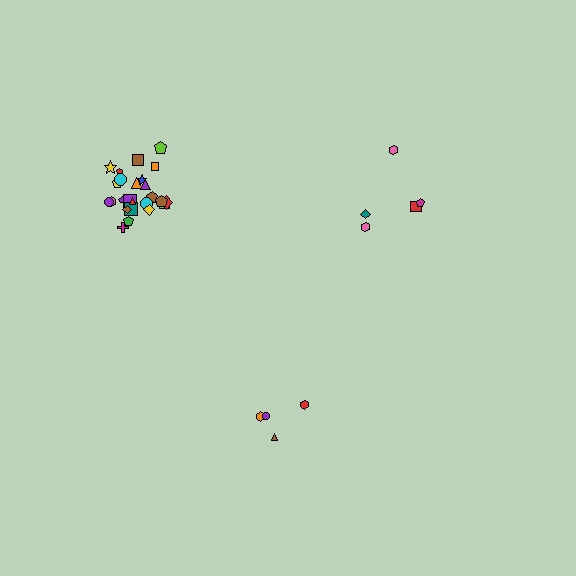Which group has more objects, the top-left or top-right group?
The top-left group.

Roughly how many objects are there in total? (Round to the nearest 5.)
Roughly 35 objects in total.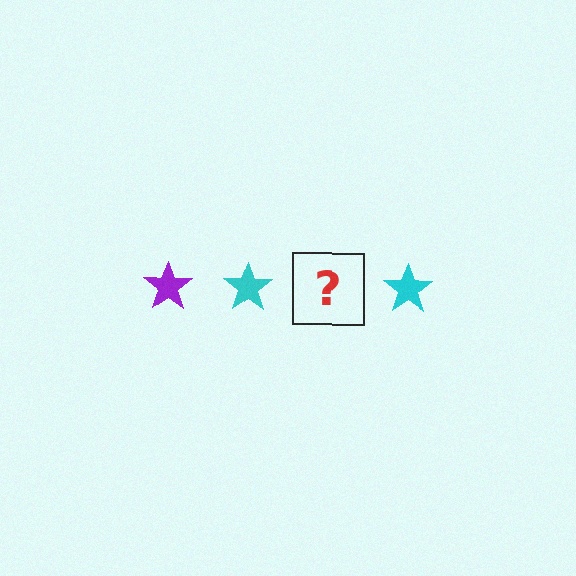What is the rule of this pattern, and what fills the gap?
The rule is that the pattern cycles through purple, cyan stars. The gap should be filled with a purple star.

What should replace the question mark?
The question mark should be replaced with a purple star.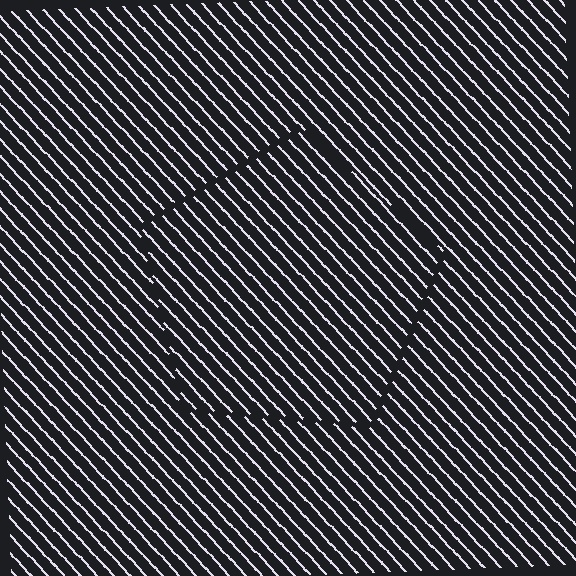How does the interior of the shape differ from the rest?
The interior of the shape contains the same grating, shifted by half a period — the contour is defined by the phase discontinuity where line-ends from the inner and outer gratings abut.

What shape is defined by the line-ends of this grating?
An illusory pentagon. The interior of the shape contains the same grating, shifted by half a period — the contour is defined by the phase discontinuity where line-ends from the inner and outer gratings abut.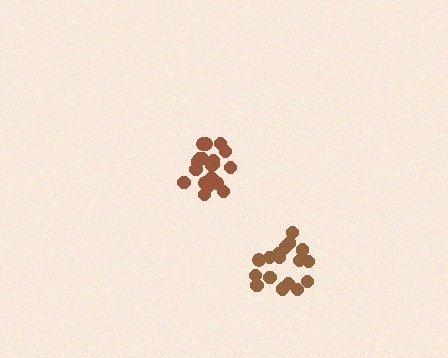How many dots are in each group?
Group 1: 19 dots, Group 2: 17 dots (36 total).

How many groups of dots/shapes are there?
There are 2 groups.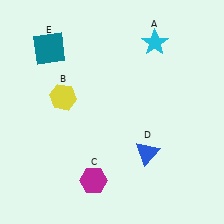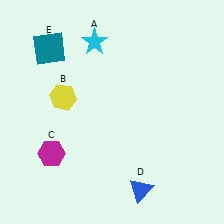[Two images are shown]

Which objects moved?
The objects that moved are: the cyan star (A), the magenta hexagon (C), the blue triangle (D).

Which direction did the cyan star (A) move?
The cyan star (A) moved left.